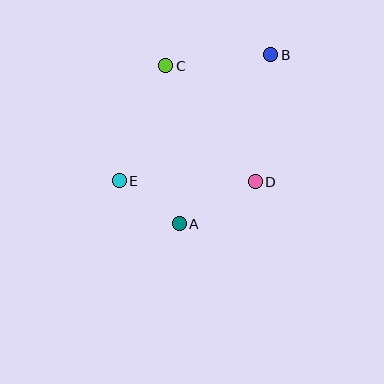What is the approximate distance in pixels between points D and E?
The distance between D and E is approximately 136 pixels.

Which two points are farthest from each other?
Points B and E are farthest from each other.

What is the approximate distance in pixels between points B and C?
The distance between B and C is approximately 105 pixels.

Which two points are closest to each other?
Points A and E are closest to each other.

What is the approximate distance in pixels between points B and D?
The distance between B and D is approximately 128 pixels.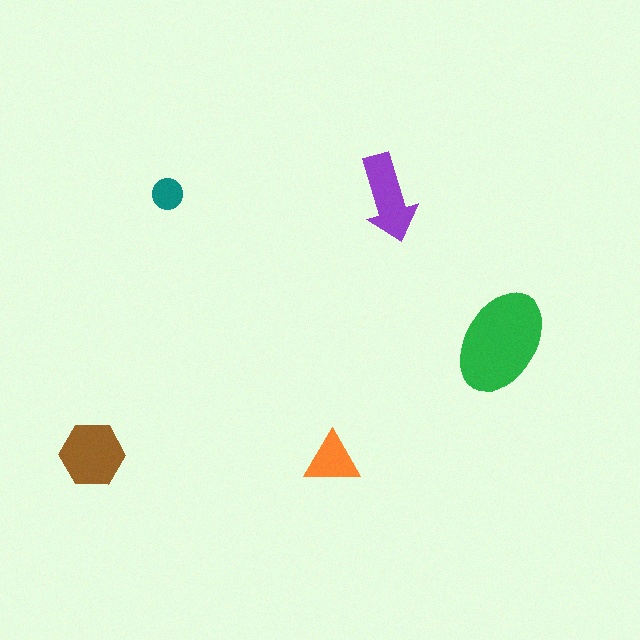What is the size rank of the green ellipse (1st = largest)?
1st.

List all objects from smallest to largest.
The teal circle, the orange triangle, the purple arrow, the brown hexagon, the green ellipse.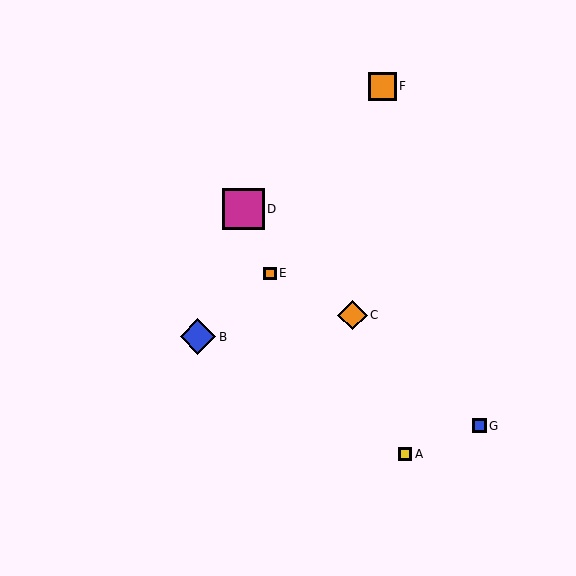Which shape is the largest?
The magenta square (labeled D) is the largest.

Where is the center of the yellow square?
The center of the yellow square is at (405, 454).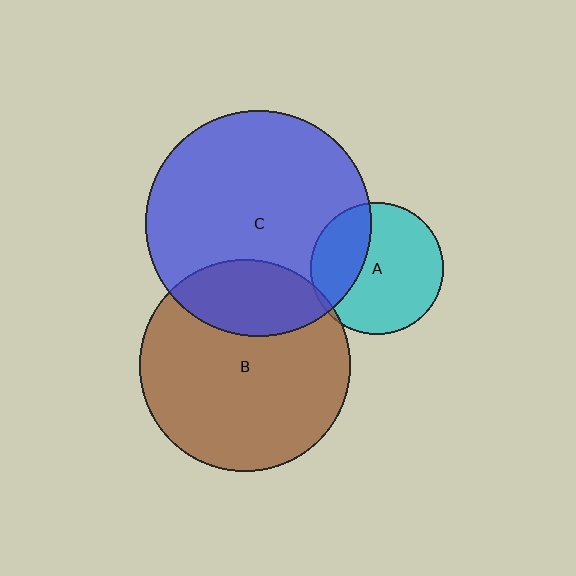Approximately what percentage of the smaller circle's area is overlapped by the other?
Approximately 25%.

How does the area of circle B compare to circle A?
Approximately 2.6 times.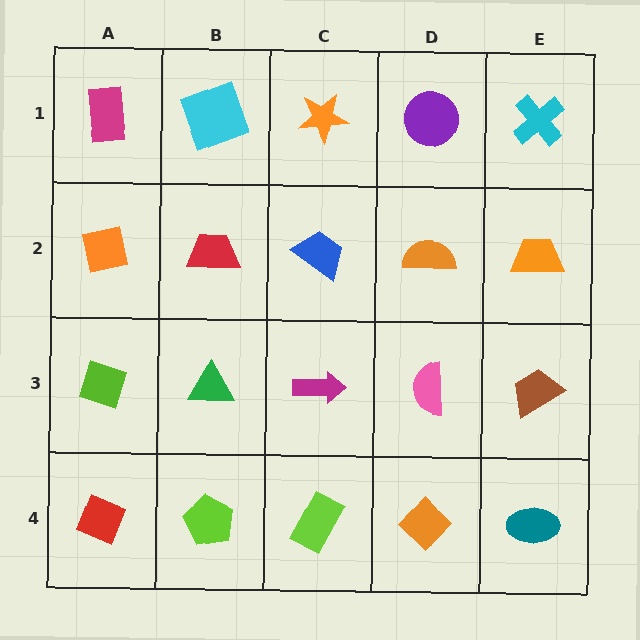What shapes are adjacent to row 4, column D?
A pink semicircle (row 3, column D), a lime rectangle (row 4, column C), a teal ellipse (row 4, column E).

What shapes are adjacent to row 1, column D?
An orange semicircle (row 2, column D), an orange star (row 1, column C), a cyan cross (row 1, column E).